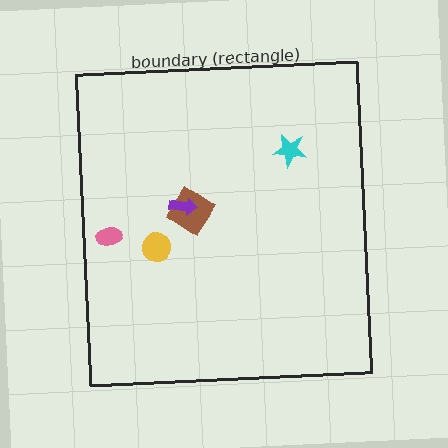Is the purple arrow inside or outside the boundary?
Inside.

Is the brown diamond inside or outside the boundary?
Inside.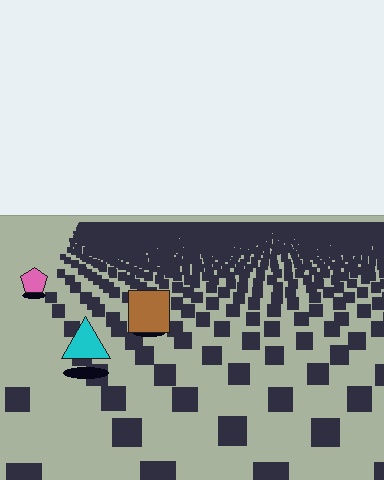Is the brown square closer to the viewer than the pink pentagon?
Yes. The brown square is closer — you can tell from the texture gradient: the ground texture is coarser near it.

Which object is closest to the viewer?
The cyan triangle is closest. The texture marks near it are larger and more spread out.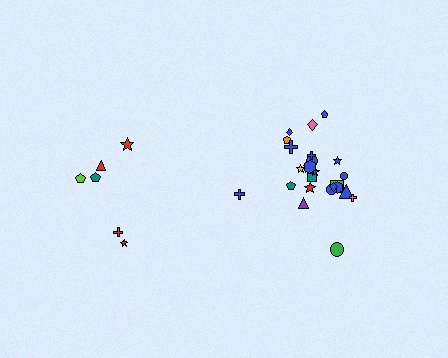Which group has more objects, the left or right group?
The right group.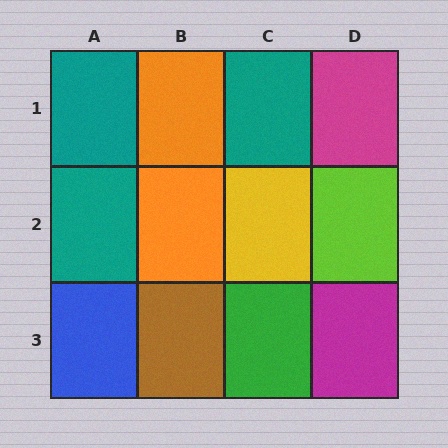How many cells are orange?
2 cells are orange.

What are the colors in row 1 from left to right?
Teal, orange, teal, magenta.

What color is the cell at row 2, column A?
Teal.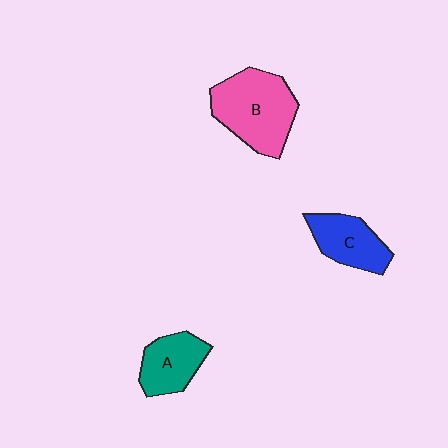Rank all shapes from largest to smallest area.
From largest to smallest: B (pink), C (blue), A (teal).